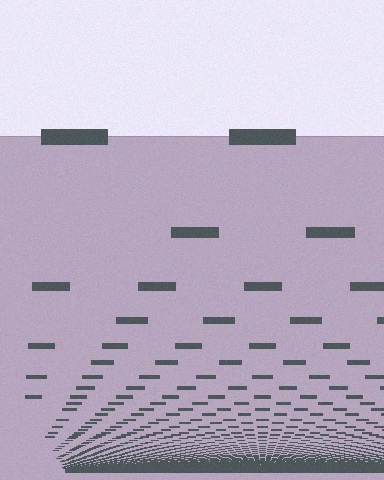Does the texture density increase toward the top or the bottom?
Density increases toward the bottom.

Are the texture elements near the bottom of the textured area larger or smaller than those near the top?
Smaller. The gradient is inverted — elements near the bottom are smaller and denser.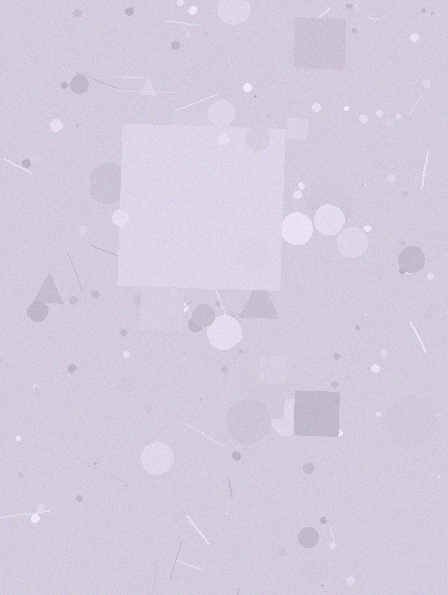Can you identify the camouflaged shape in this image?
The camouflaged shape is a square.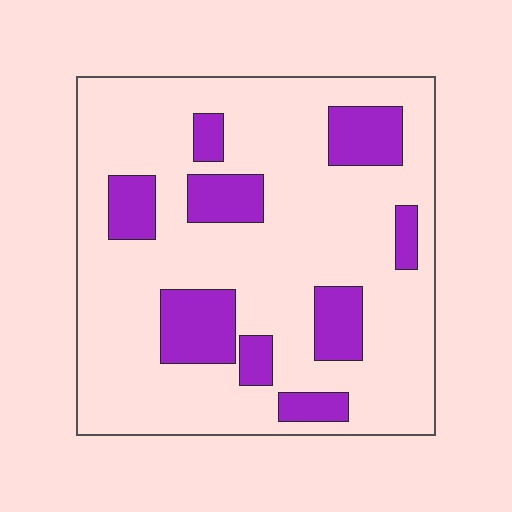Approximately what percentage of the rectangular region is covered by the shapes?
Approximately 20%.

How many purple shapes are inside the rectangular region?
9.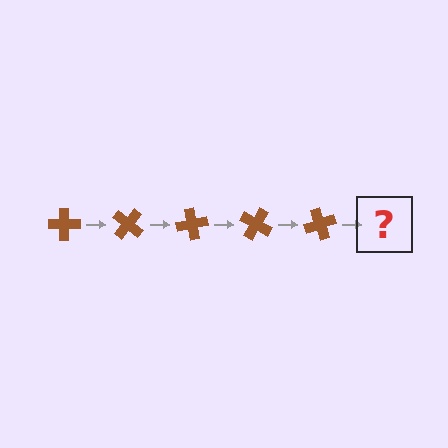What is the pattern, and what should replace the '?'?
The pattern is that the cross rotates 40 degrees each step. The '?' should be a brown cross rotated 200 degrees.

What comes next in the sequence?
The next element should be a brown cross rotated 200 degrees.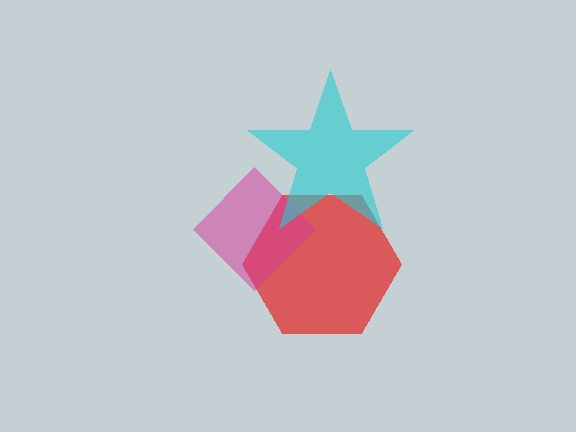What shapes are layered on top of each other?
The layered shapes are: a red hexagon, a magenta diamond, a cyan star.